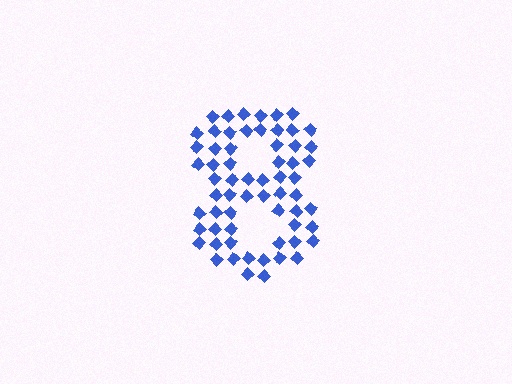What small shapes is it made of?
It is made of small diamonds.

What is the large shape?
The large shape is the digit 8.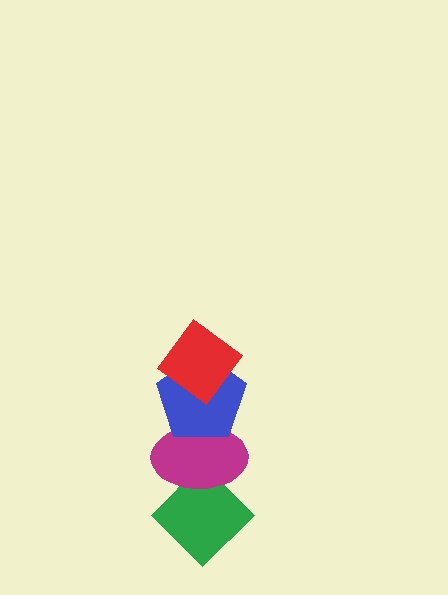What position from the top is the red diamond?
The red diamond is 1st from the top.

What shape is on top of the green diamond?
The magenta ellipse is on top of the green diamond.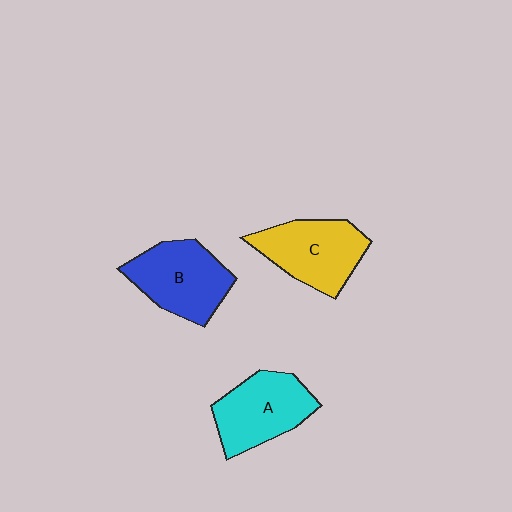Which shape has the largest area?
Shape B (blue).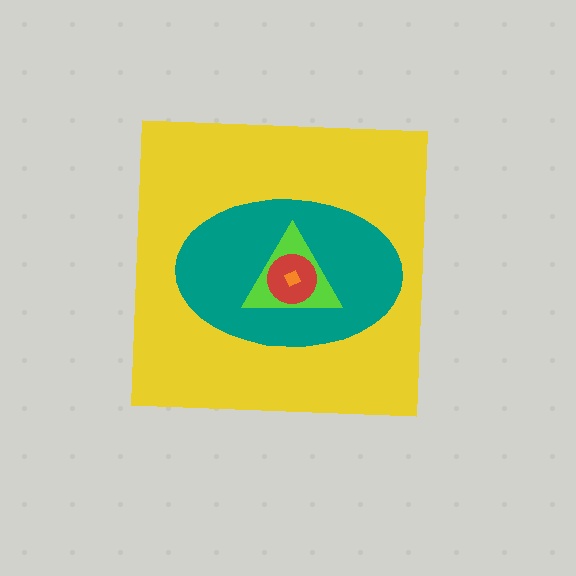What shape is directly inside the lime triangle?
The red circle.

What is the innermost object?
The orange square.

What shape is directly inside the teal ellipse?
The lime triangle.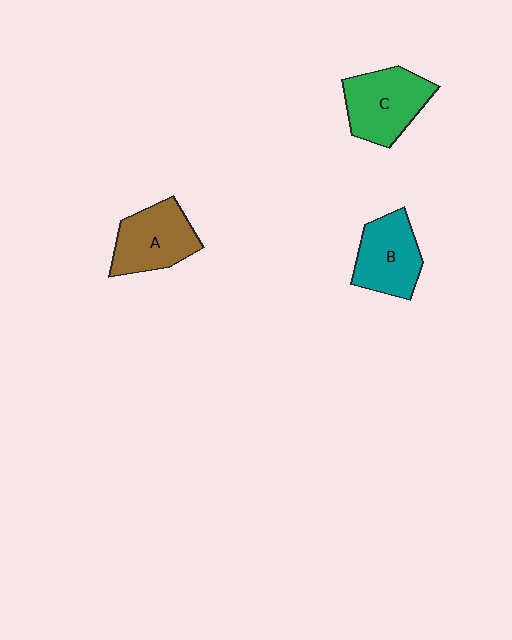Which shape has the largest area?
Shape C (green).